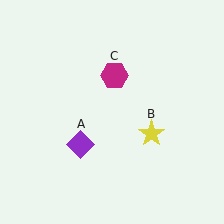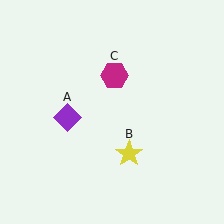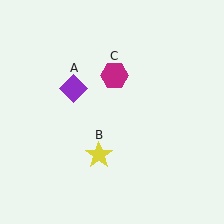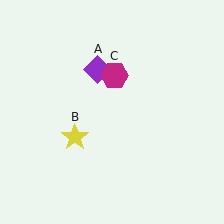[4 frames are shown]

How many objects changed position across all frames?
2 objects changed position: purple diamond (object A), yellow star (object B).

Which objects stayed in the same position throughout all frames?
Magenta hexagon (object C) remained stationary.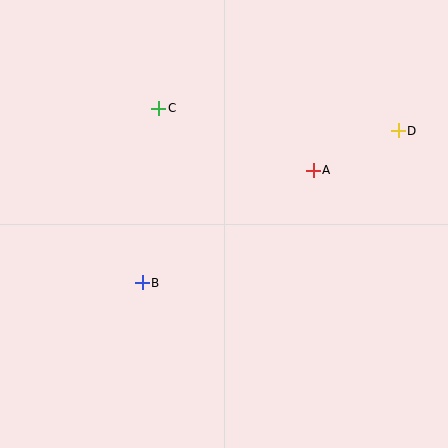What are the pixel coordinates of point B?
Point B is at (142, 283).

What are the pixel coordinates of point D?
Point D is at (398, 131).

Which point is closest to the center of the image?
Point B at (142, 283) is closest to the center.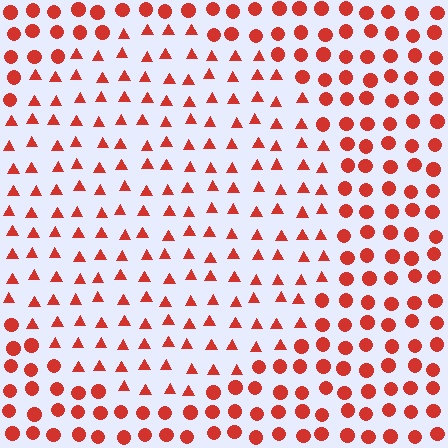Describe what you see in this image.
The image is filled with small red elements arranged in a uniform grid. A circle-shaped region contains triangles, while the surrounding area contains circles. The boundary is defined purely by the change in element shape.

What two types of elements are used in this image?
The image uses triangles inside the circle region and circles outside it.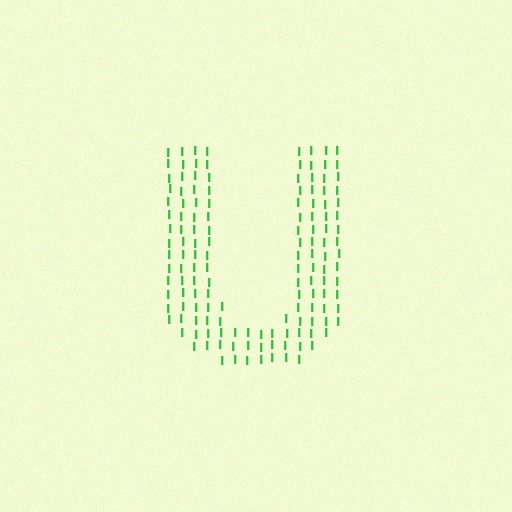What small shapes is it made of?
It is made of small letter I's.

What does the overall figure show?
The overall figure shows the letter U.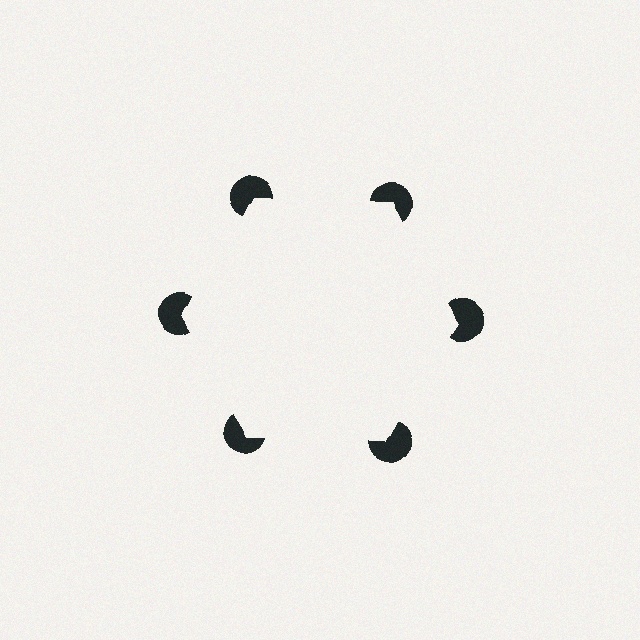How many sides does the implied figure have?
6 sides.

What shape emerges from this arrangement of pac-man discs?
An illusory hexagon — its edges are inferred from the aligned wedge cuts in the pac-man discs, not physically drawn.